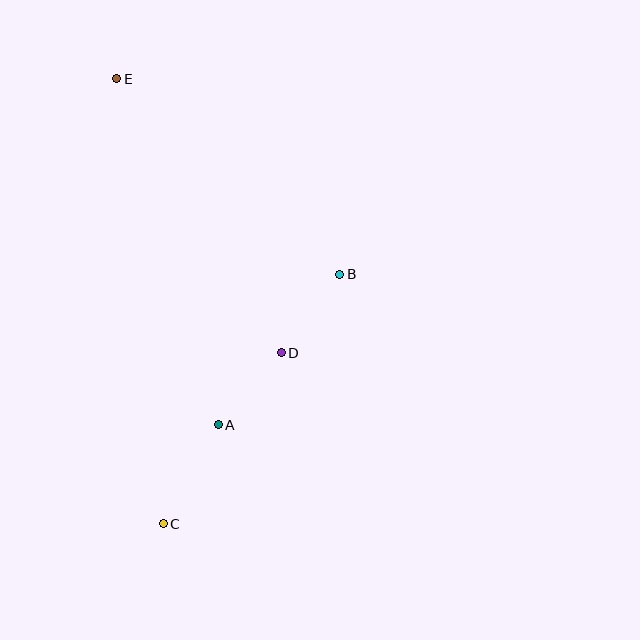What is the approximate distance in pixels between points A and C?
The distance between A and C is approximately 113 pixels.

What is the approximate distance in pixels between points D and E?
The distance between D and E is approximately 320 pixels.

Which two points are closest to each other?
Points A and D are closest to each other.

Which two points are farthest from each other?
Points C and E are farthest from each other.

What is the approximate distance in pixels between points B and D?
The distance between B and D is approximately 98 pixels.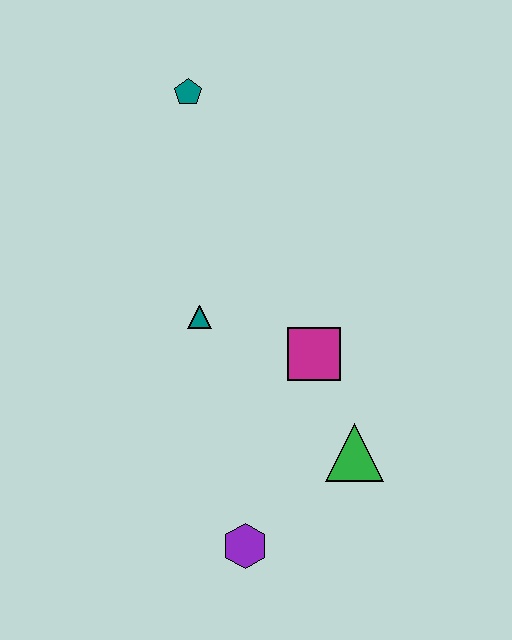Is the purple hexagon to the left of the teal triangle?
No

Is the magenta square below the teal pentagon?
Yes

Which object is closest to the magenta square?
The green triangle is closest to the magenta square.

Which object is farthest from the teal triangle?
The purple hexagon is farthest from the teal triangle.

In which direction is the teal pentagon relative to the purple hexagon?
The teal pentagon is above the purple hexagon.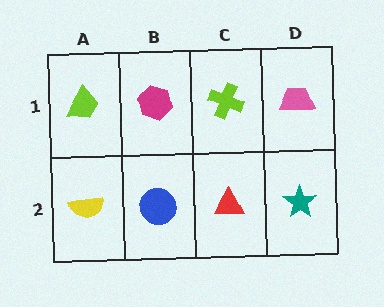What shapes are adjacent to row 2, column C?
A lime cross (row 1, column C), a blue circle (row 2, column B), a teal star (row 2, column D).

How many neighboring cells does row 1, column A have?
2.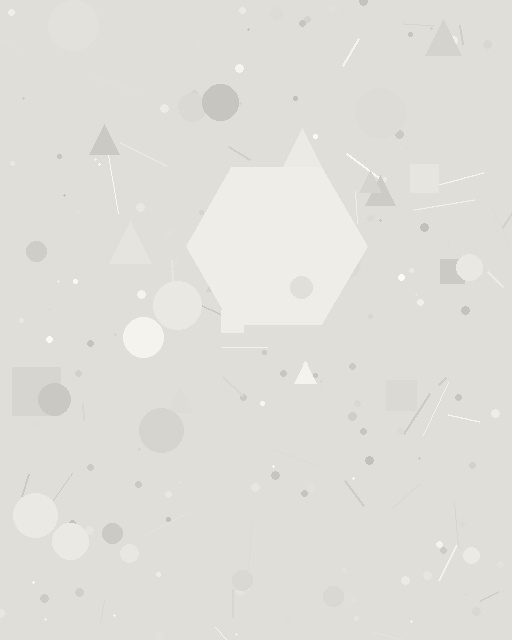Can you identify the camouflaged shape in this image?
The camouflaged shape is a hexagon.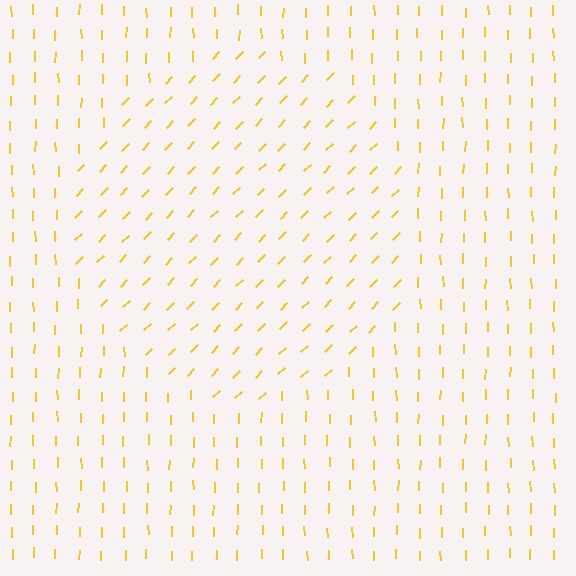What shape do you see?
I see a circle.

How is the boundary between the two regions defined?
The boundary is defined purely by a change in line orientation (approximately 45 degrees difference). All lines are the same color and thickness.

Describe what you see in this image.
The image is filled with small yellow line segments. A circle region in the image has lines oriented differently from the surrounding lines, creating a visible texture boundary.